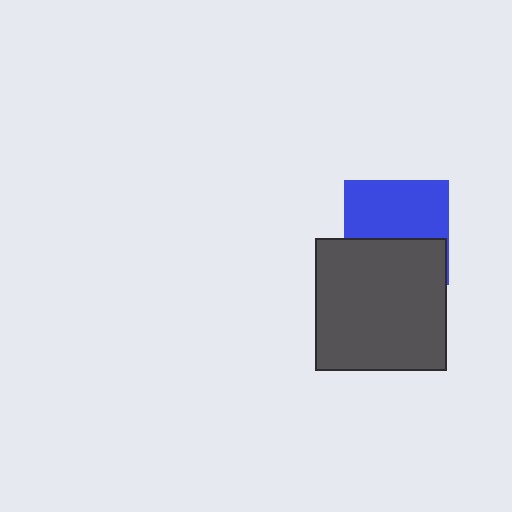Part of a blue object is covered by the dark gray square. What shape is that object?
It is a square.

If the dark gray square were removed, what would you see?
You would see the complete blue square.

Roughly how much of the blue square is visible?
About half of it is visible (roughly 56%).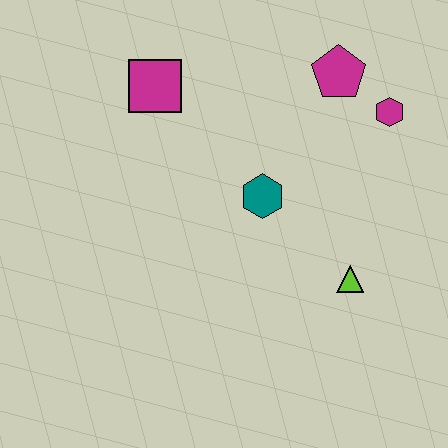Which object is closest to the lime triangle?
The teal hexagon is closest to the lime triangle.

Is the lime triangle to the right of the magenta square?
Yes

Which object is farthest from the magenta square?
The lime triangle is farthest from the magenta square.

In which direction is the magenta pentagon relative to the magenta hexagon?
The magenta pentagon is to the left of the magenta hexagon.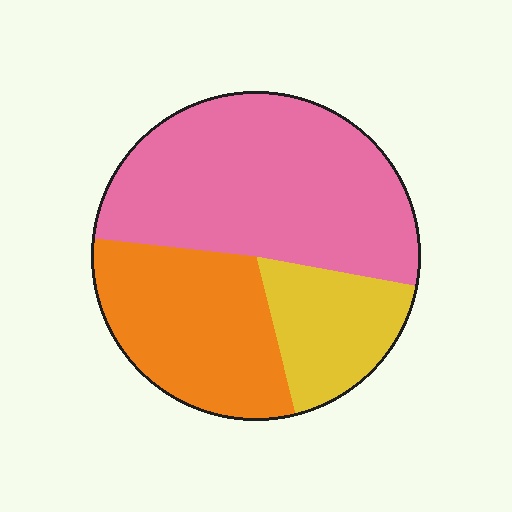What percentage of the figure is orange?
Orange covers 31% of the figure.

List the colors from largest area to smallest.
From largest to smallest: pink, orange, yellow.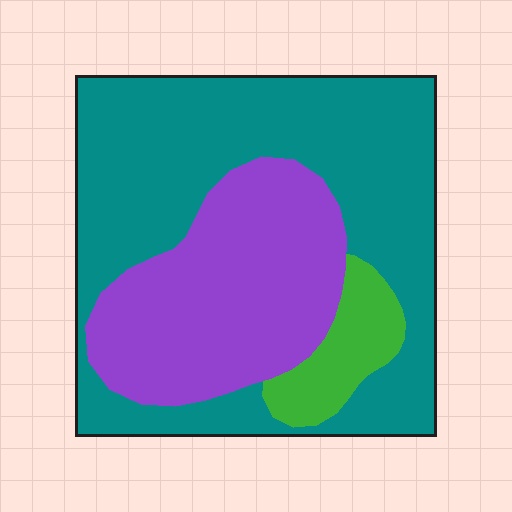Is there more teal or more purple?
Teal.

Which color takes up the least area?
Green, at roughly 10%.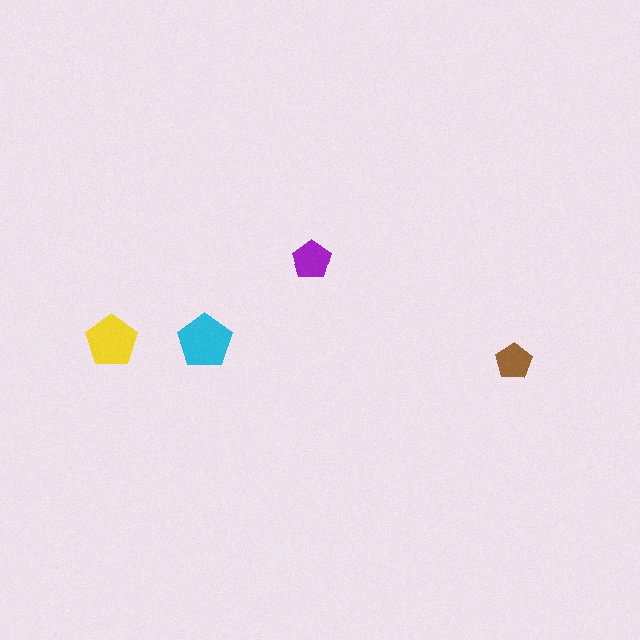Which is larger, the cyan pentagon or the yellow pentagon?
The cyan one.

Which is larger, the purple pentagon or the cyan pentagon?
The cyan one.